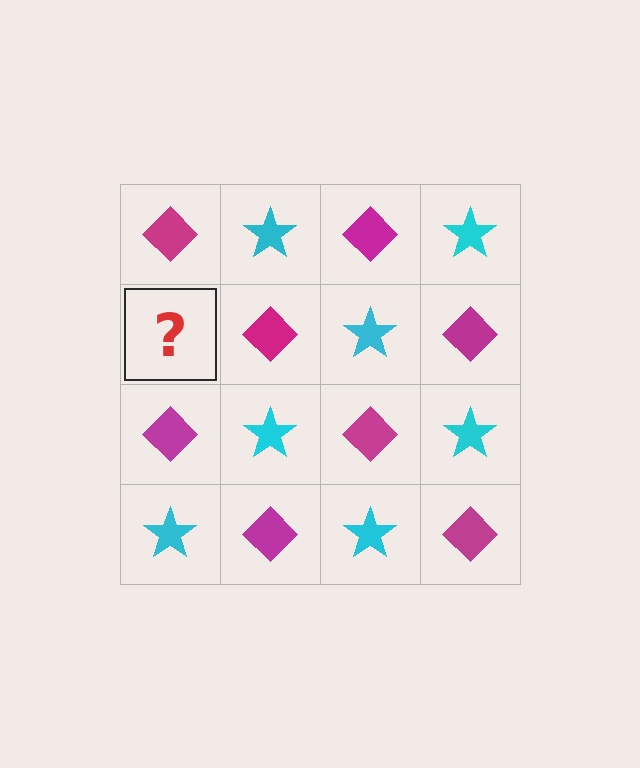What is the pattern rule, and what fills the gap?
The rule is that it alternates magenta diamond and cyan star in a checkerboard pattern. The gap should be filled with a cyan star.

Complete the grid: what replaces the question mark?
The question mark should be replaced with a cyan star.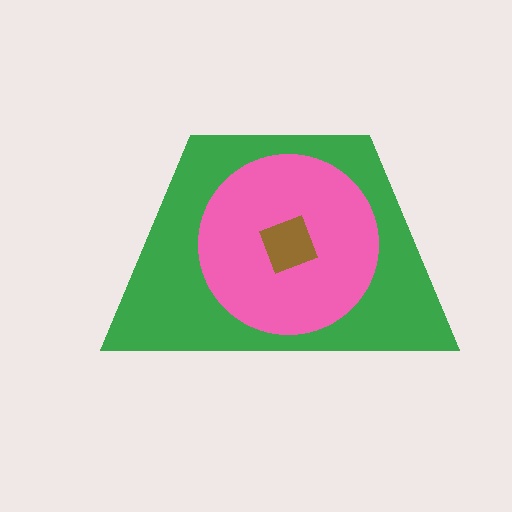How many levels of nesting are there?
3.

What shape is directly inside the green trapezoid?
The pink circle.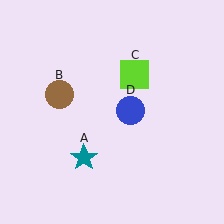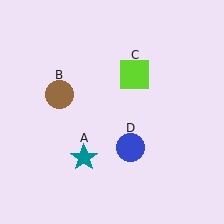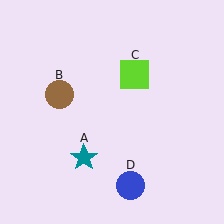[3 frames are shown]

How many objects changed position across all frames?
1 object changed position: blue circle (object D).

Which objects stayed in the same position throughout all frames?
Teal star (object A) and brown circle (object B) and lime square (object C) remained stationary.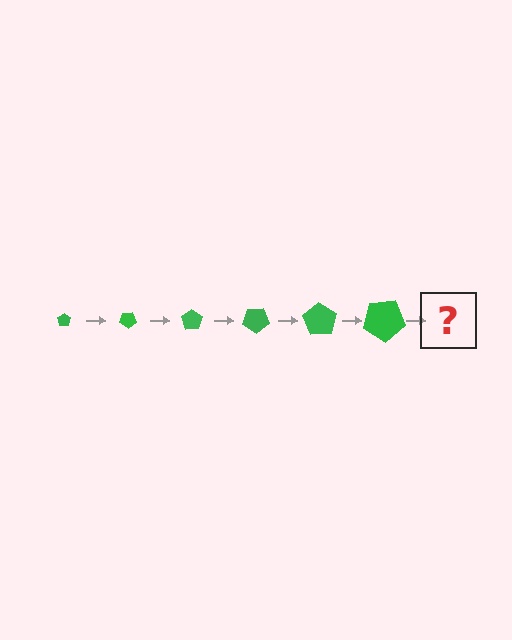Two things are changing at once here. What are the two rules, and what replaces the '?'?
The two rules are that the pentagon grows larger each step and it rotates 35 degrees each step. The '?' should be a pentagon, larger than the previous one and rotated 210 degrees from the start.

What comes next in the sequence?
The next element should be a pentagon, larger than the previous one and rotated 210 degrees from the start.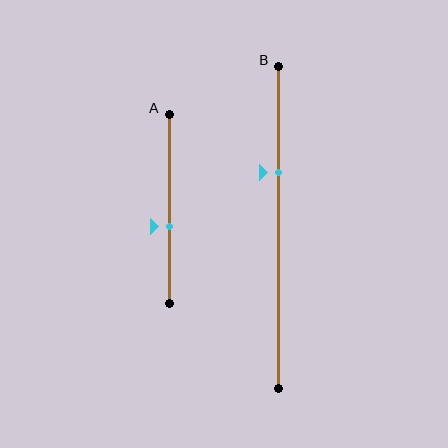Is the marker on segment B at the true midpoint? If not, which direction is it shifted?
No, the marker on segment B is shifted upward by about 17% of the segment length.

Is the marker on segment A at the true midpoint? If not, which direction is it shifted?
No, the marker on segment A is shifted downward by about 9% of the segment length.